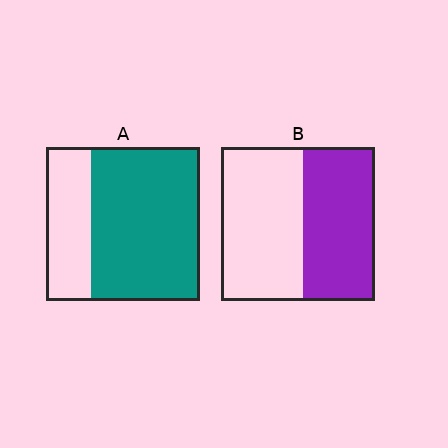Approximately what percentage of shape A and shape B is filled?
A is approximately 70% and B is approximately 45%.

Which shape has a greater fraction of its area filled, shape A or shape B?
Shape A.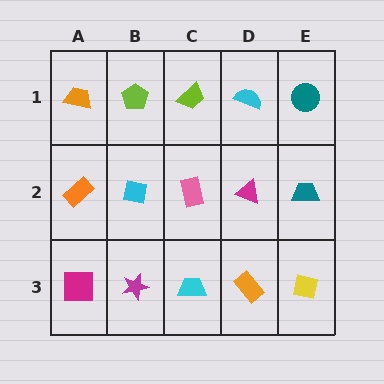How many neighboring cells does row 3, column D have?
3.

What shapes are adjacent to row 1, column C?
A pink rectangle (row 2, column C), a lime pentagon (row 1, column B), a cyan semicircle (row 1, column D).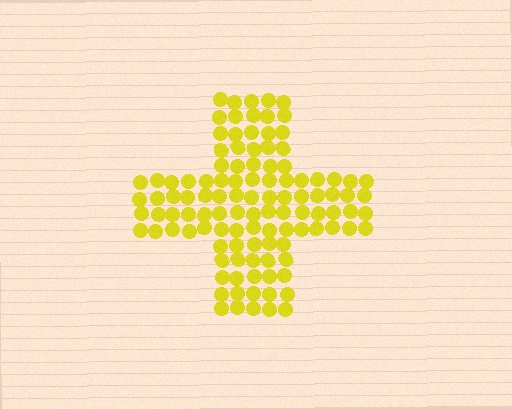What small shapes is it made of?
It is made of small circles.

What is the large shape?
The large shape is a cross.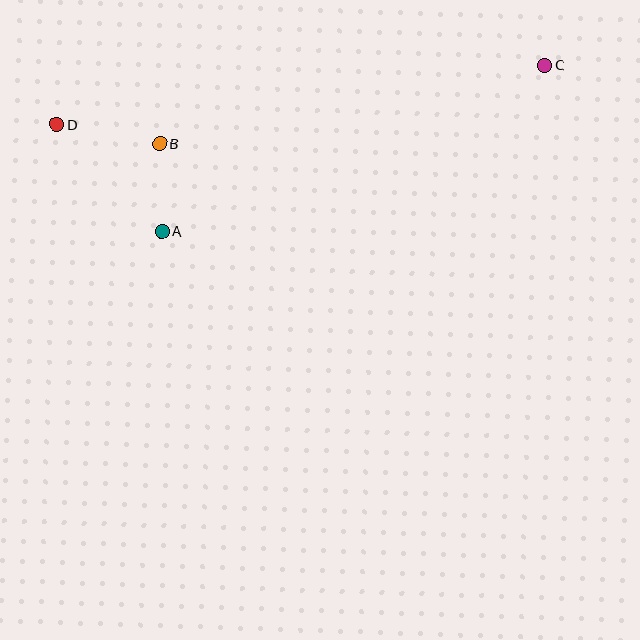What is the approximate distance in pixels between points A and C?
The distance between A and C is approximately 417 pixels.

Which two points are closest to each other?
Points A and B are closest to each other.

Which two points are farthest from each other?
Points C and D are farthest from each other.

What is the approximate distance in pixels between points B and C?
The distance between B and C is approximately 393 pixels.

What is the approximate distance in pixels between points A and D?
The distance between A and D is approximately 150 pixels.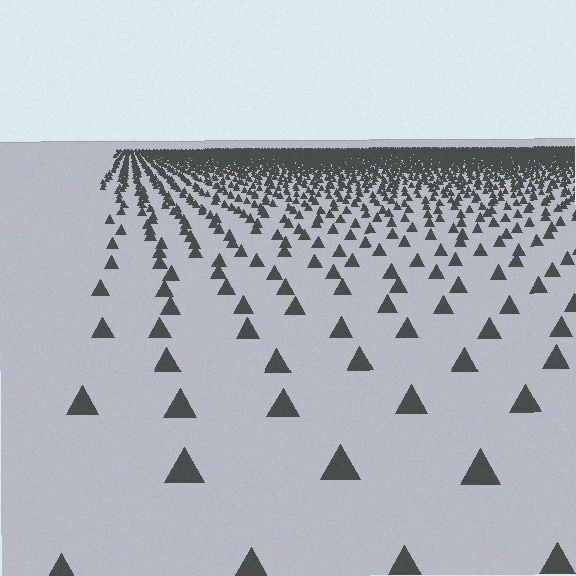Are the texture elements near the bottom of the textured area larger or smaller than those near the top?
Larger. Near the bottom, elements are closer to the viewer and appear at a bigger on-screen size.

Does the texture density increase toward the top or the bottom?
Density increases toward the top.